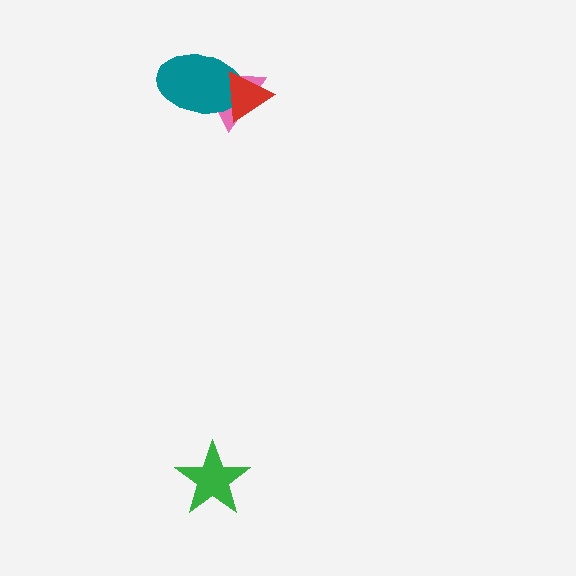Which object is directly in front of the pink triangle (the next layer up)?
The teal ellipse is directly in front of the pink triangle.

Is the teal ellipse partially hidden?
Yes, it is partially covered by another shape.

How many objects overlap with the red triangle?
2 objects overlap with the red triangle.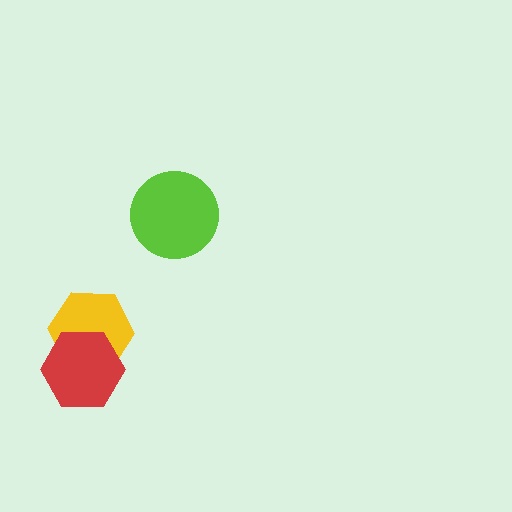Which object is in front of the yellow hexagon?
The red hexagon is in front of the yellow hexagon.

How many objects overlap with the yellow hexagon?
1 object overlaps with the yellow hexagon.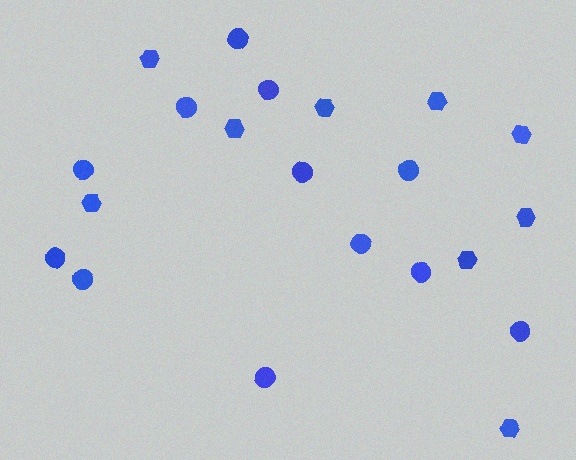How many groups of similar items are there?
There are 2 groups: one group of hexagons (9) and one group of circles (12).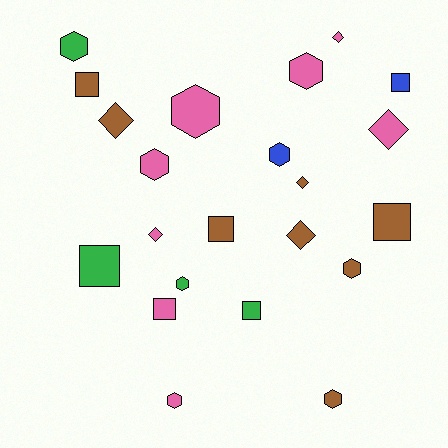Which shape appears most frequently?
Hexagon, with 9 objects.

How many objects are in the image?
There are 22 objects.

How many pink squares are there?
There is 1 pink square.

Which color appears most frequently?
Pink, with 8 objects.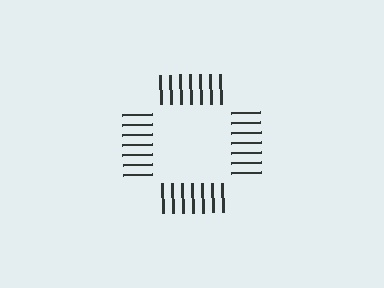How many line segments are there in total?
28 — 7 along each of the 4 edges.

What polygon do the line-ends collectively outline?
An illusory square — the line segments terminate on its edges but no continuous stroke is drawn.